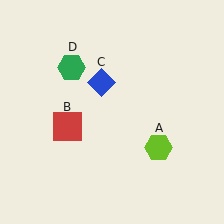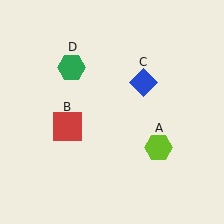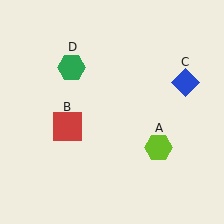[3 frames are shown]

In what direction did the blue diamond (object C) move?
The blue diamond (object C) moved right.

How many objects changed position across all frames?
1 object changed position: blue diamond (object C).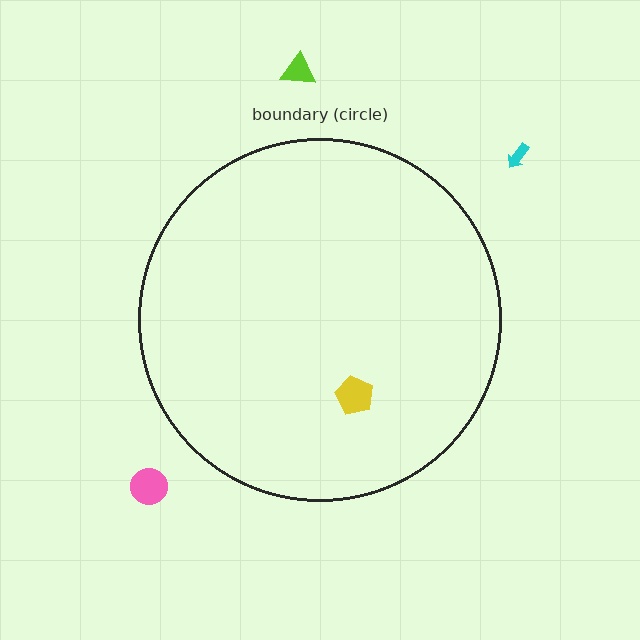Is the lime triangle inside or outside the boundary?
Outside.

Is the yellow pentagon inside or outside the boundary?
Inside.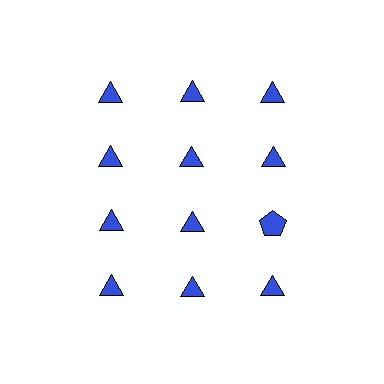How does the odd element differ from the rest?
It has a different shape: pentagon instead of triangle.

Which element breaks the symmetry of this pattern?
The blue pentagon in the third row, center column breaks the symmetry. All other shapes are blue triangles.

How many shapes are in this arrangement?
There are 12 shapes arranged in a grid pattern.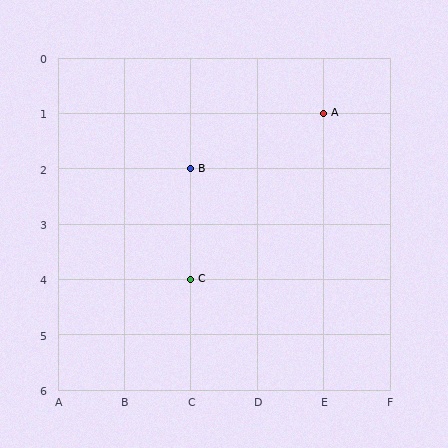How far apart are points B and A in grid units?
Points B and A are 2 columns and 1 row apart (about 2.2 grid units diagonally).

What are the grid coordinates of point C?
Point C is at grid coordinates (C, 4).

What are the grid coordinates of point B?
Point B is at grid coordinates (C, 2).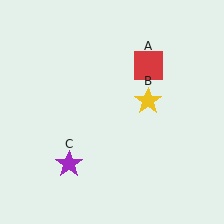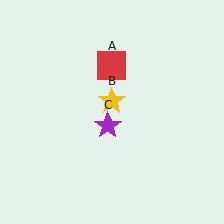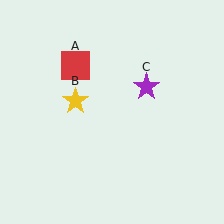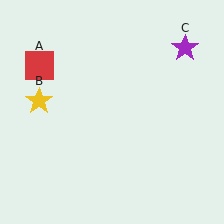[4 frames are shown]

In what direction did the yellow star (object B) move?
The yellow star (object B) moved left.